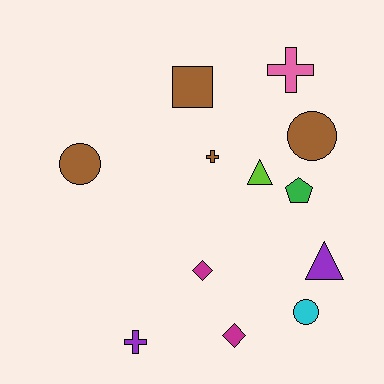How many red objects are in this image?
There are no red objects.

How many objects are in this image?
There are 12 objects.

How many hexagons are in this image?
There are no hexagons.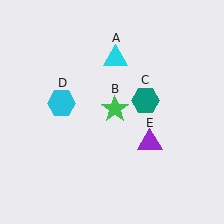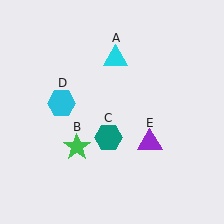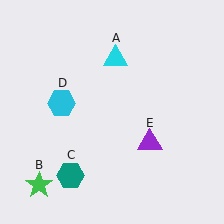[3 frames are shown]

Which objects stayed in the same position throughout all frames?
Cyan triangle (object A) and cyan hexagon (object D) and purple triangle (object E) remained stationary.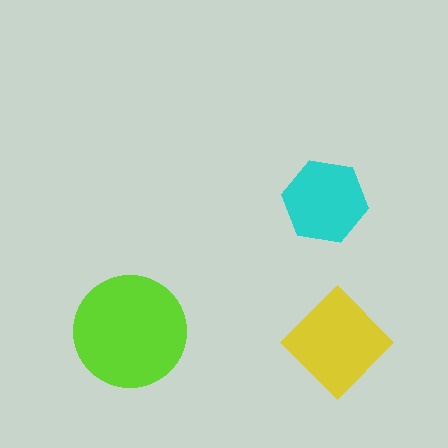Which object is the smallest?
The cyan hexagon.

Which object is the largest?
The lime circle.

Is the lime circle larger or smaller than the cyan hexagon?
Larger.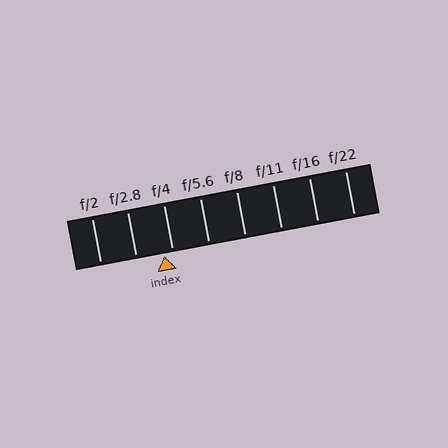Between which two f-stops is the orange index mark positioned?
The index mark is between f/2.8 and f/4.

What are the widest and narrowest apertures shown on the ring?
The widest aperture shown is f/2 and the narrowest is f/22.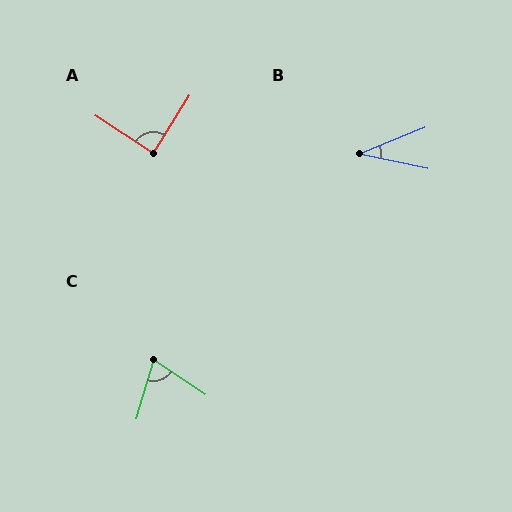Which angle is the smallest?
B, at approximately 34 degrees.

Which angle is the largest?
A, at approximately 89 degrees.